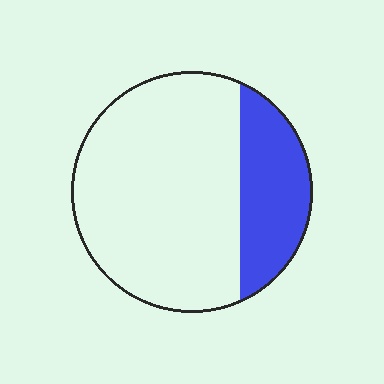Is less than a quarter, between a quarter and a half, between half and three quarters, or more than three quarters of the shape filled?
Between a quarter and a half.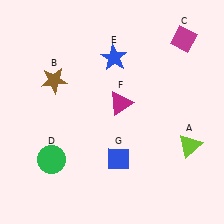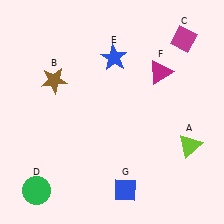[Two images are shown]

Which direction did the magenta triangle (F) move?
The magenta triangle (F) moved right.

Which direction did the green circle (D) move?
The green circle (D) moved down.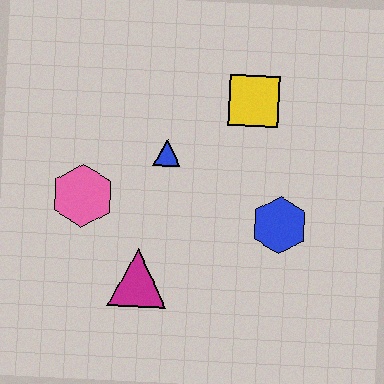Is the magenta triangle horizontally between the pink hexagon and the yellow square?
Yes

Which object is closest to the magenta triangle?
The pink hexagon is closest to the magenta triangle.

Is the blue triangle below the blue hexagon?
No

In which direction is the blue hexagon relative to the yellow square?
The blue hexagon is below the yellow square.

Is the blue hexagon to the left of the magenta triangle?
No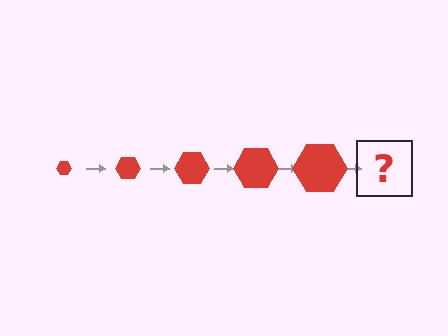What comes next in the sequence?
The next element should be a red hexagon, larger than the previous one.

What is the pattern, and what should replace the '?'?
The pattern is that the hexagon gets progressively larger each step. The '?' should be a red hexagon, larger than the previous one.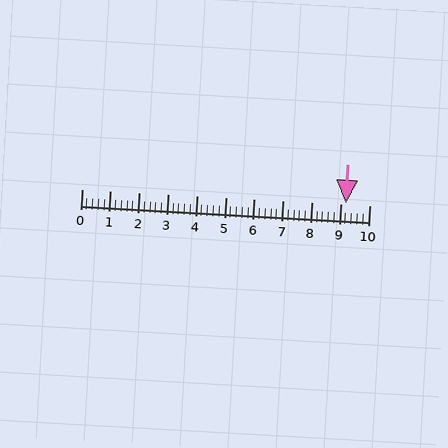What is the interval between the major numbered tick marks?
The major tick marks are spaced 1 units apart.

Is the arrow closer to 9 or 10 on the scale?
The arrow is closer to 9.